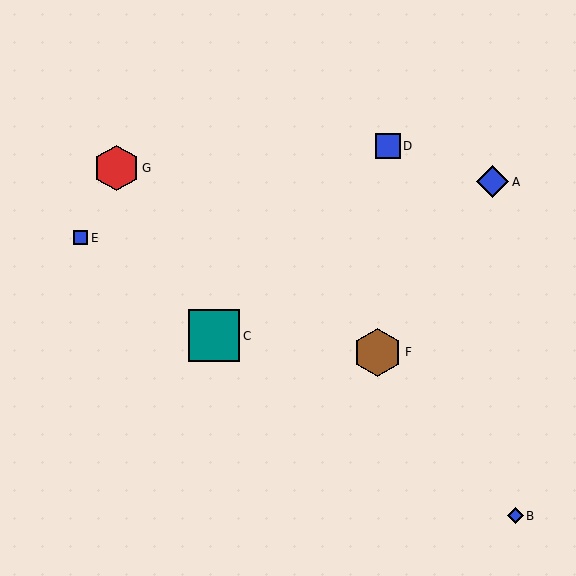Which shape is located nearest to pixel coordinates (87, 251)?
The blue square (labeled E) at (81, 238) is nearest to that location.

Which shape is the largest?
The teal square (labeled C) is the largest.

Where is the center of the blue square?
The center of the blue square is at (388, 146).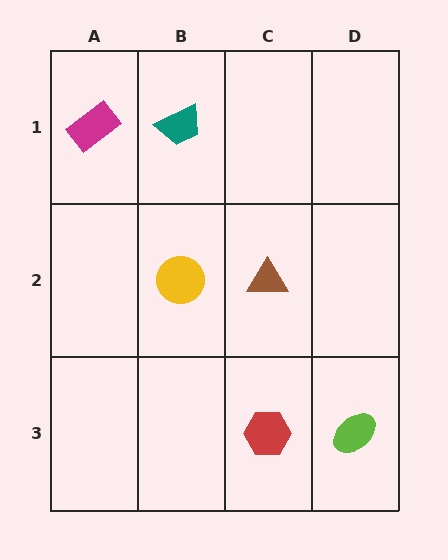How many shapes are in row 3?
2 shapes.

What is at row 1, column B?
A teal trapezoid.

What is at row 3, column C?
A red hexagon.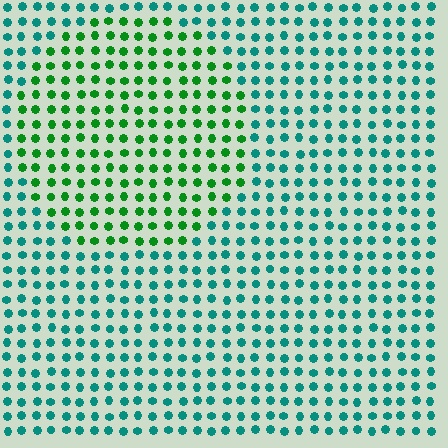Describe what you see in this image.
The image is filled with small teal elements in a uniform arrangement. A circle-shaped region is visible where the elements are tinted to a slightly different hue, forming a subtle color boundary.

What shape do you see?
I see a circle.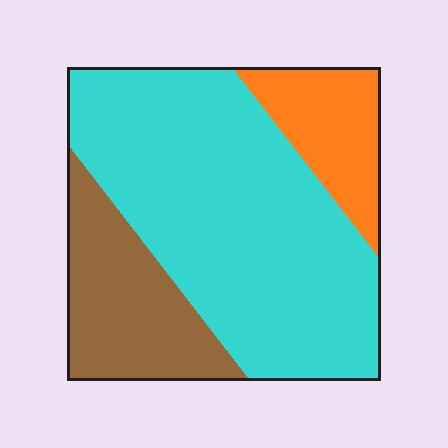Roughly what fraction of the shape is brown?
Brown covers 22% of the shape.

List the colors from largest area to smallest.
From largest to smallest: cyan, brown, orange.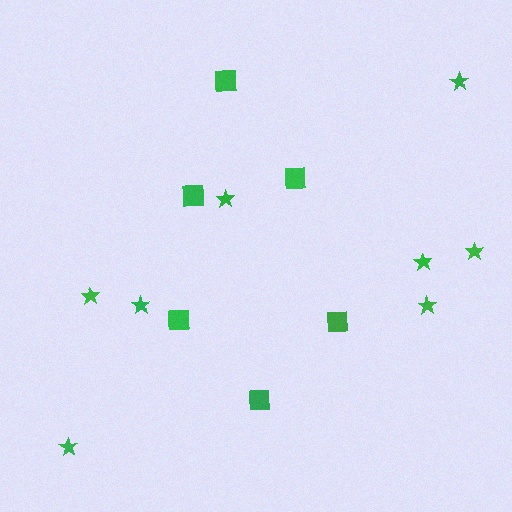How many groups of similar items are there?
There are 2 groups: one group of squares (6) and one group of stars (8).